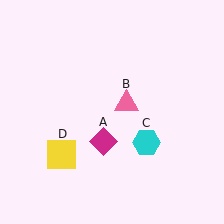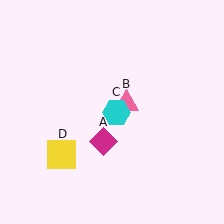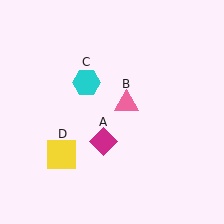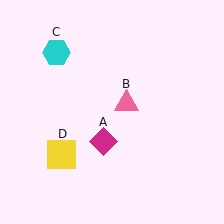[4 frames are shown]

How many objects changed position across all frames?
1 object changed position: cyan hexagon (object C).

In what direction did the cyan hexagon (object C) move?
The cyan hexagon (object C) moved up and to the left.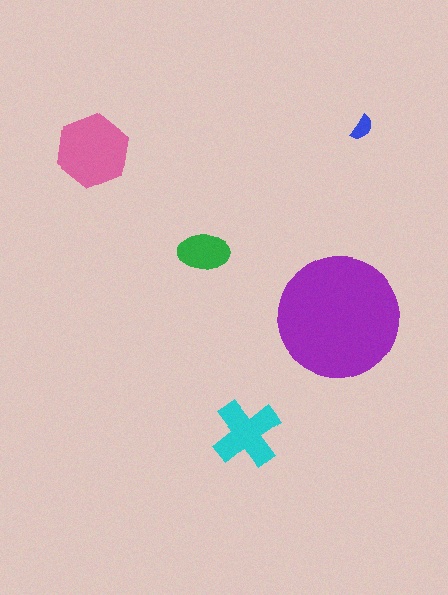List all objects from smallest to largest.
The blue semicircle, the green ellipse, the cyan cross, the pink hexagon, the purple circle.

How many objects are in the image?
There are 5 objects in the image.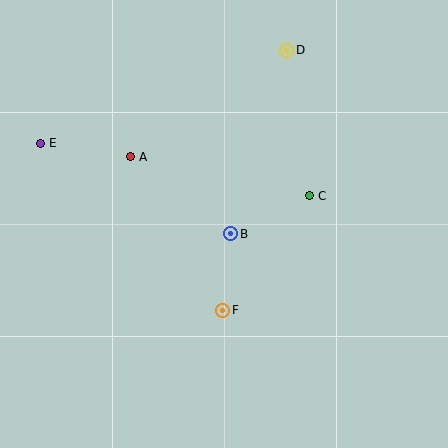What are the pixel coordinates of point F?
Point F is at (223, 310).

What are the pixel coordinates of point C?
Point C is at (309, 196).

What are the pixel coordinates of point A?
Point A is at (130, 157).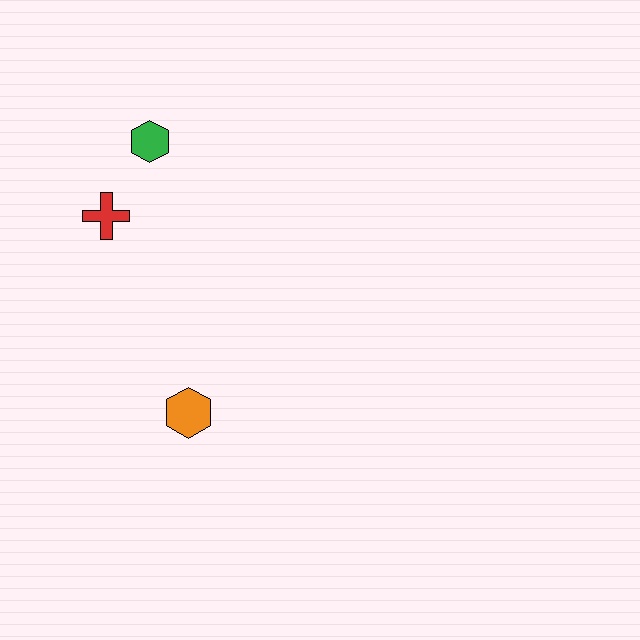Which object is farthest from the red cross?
The orange hexagon is farthest from the red cross.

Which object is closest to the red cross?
The green hexagon is closest to the red cross.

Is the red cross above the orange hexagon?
Yes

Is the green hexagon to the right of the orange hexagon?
No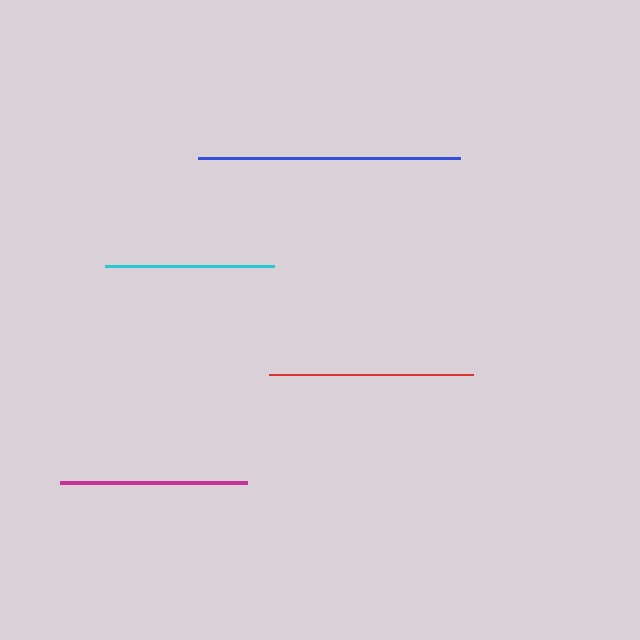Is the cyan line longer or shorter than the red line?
The red line is longer than the cyan line.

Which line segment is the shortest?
The cyan line is the shortest at approximately 169 pixels.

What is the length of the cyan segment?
The cyan segment is approximately 169 pixels long.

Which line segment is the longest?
The blue line is the longest at approximately 261 pixels.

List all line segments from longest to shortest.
From longest to shortest: blue, red, magenta, cyan.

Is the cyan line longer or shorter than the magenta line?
The magenta line is longer than the cyan line.